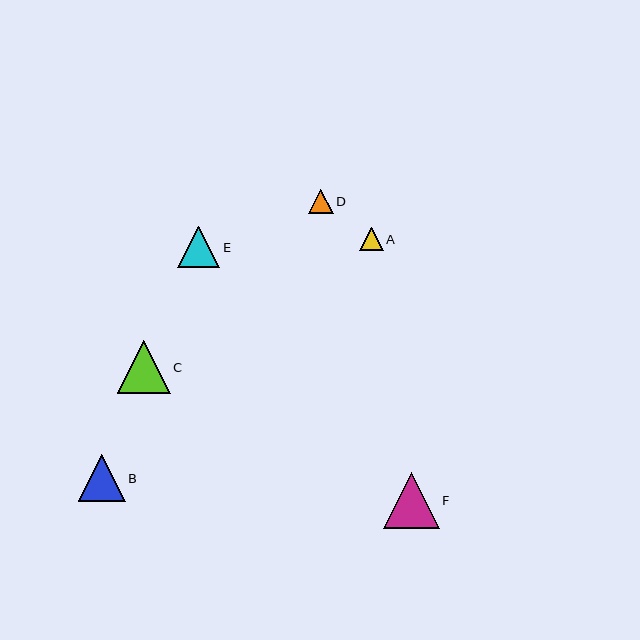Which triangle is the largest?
Triangle F is the largest with a size of approximately 56 pixels.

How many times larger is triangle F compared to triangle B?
Triangle F is approximately 1.2 times the size of triangle B.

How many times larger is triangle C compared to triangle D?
Triangle C is approximately 2.2 times the size of triangle D.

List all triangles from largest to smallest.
From largest to smallest: F, C, B, E, D, A.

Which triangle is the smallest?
Triangle A is the smallest with a size of approximately 23 pixels.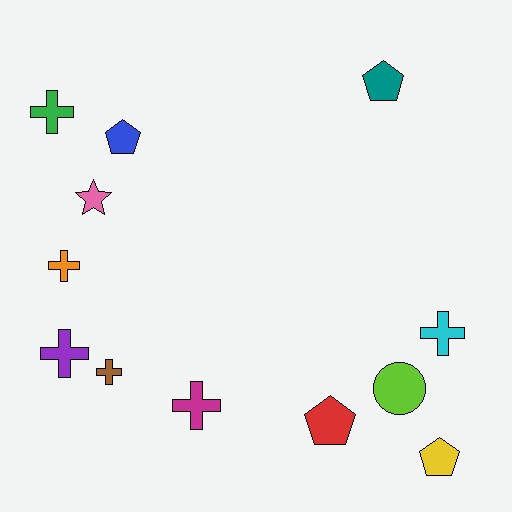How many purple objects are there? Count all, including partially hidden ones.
There is 1 purple object.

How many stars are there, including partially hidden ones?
There is 1 star.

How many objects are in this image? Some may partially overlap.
There are 12 objects.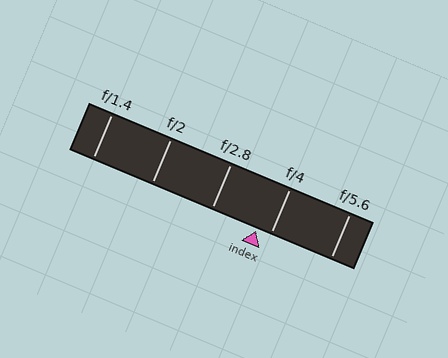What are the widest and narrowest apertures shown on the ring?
The widest aperture shown is f/1.4 and the narrowest is f/5.6.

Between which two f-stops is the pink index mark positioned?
The index mark is between f/2.8 and f/4.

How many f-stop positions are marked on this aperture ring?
There are 5 f-stop positions marked.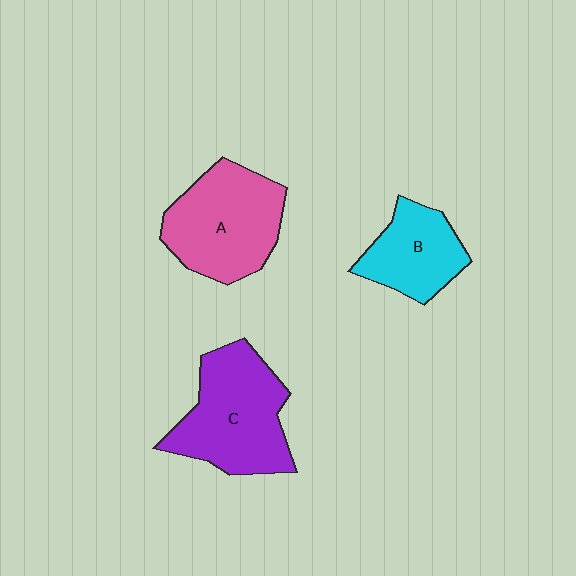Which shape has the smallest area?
Shape B (cyan).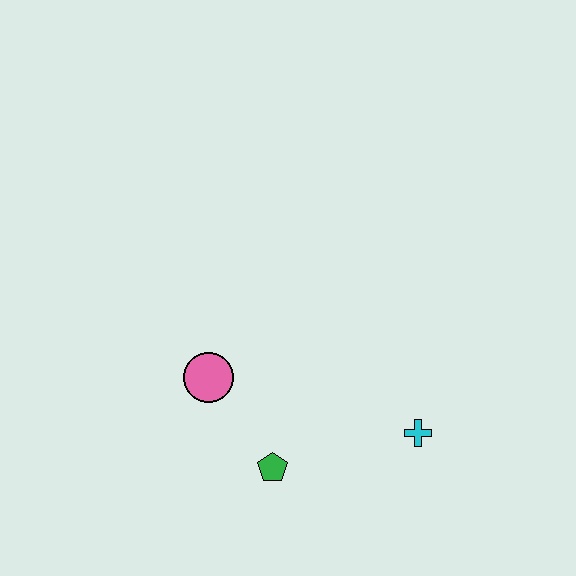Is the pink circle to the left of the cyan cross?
Yes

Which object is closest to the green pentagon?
The pink circle is closest to the green pentagon.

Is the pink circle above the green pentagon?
Yes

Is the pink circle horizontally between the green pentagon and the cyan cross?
No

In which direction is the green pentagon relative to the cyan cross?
The green pentagon is to the left of the cyan cross.